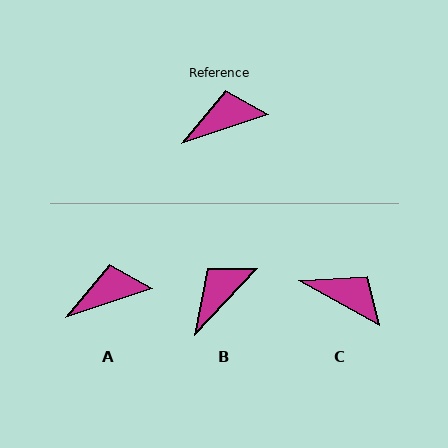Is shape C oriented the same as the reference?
No, it is off by about 47 degrees.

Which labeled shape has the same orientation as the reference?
A.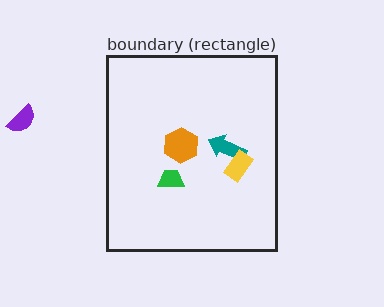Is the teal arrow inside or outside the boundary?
Inside.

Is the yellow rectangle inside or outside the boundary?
Inside.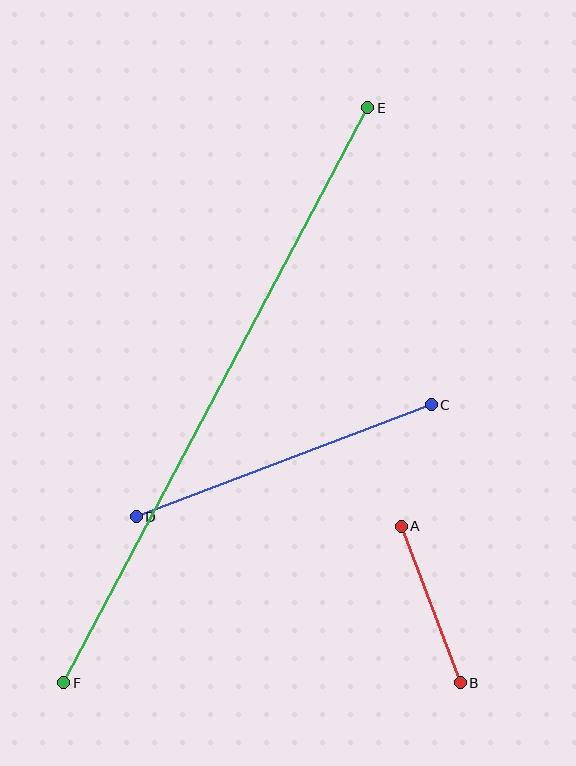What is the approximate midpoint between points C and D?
The midpoint is at approximately (284, 461) pixels.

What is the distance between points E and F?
The distance is approximately 650 pixels.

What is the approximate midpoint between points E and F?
The midpoint is at approximately (216, 395) pixels.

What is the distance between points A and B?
The distance is approximately 167 pixels.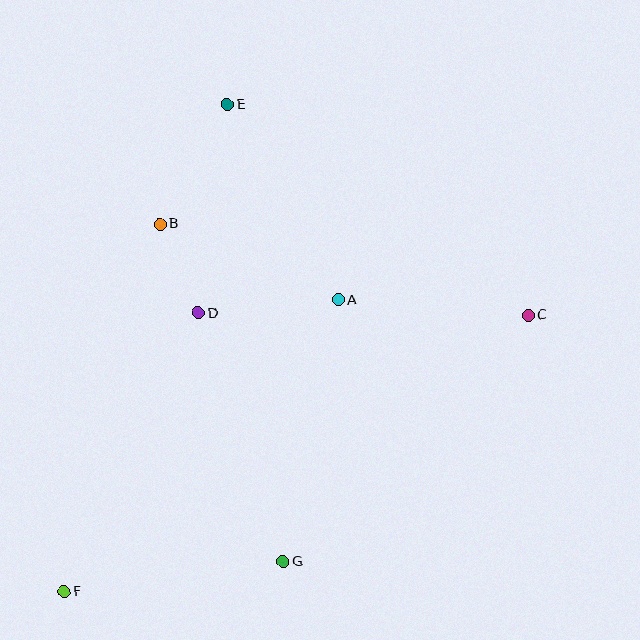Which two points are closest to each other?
Points B and D are closest to each other.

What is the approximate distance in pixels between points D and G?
The distance between D and G is approximately 263 pixels.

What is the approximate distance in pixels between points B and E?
The distance between B and E is approximately 137 pixels.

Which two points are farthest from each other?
Points C and F are farthest from each other.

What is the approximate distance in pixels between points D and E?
The distance between D and E is approximately 211 pixels.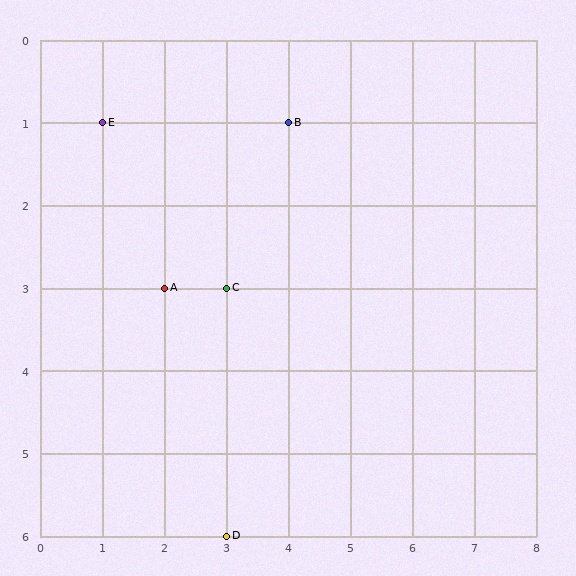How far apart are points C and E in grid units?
Points C and E are 2 columns and 2 rows apart (about 2.8 grid units diagonally).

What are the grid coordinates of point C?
Point C is at grid coordinates (3, 3).